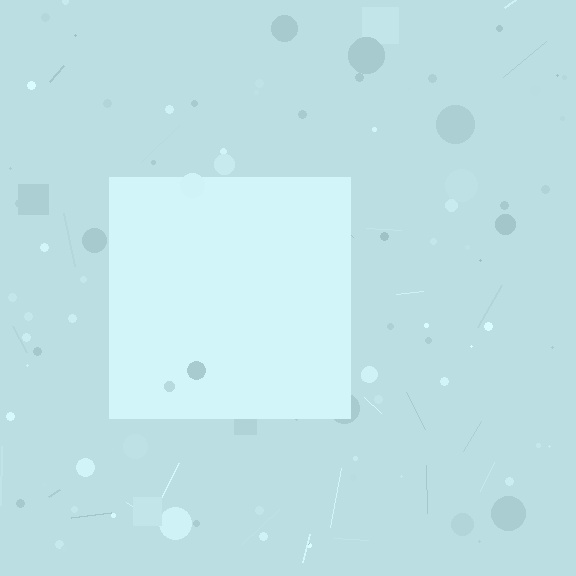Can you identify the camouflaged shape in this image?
The camouflaged shape is a square.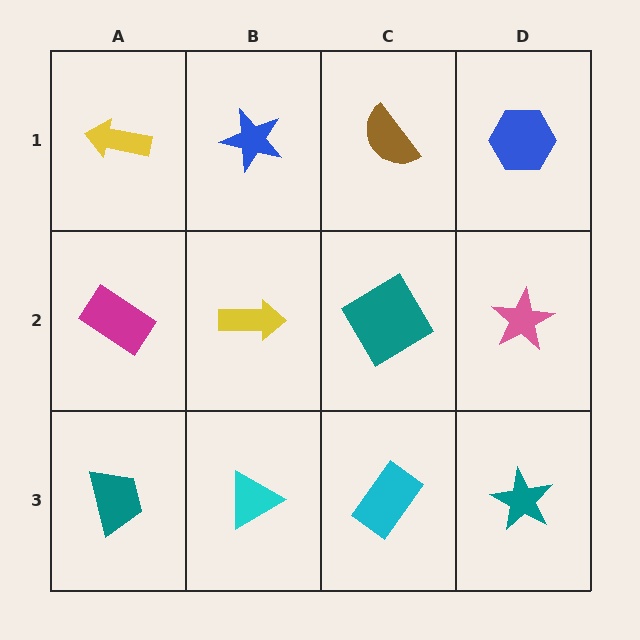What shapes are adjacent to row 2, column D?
A blue hexagon (row 1, column D), a teal star (row 3, column D), a teal diamond (row 2, column C).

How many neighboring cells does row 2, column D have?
3.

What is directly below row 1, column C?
A teal diamond.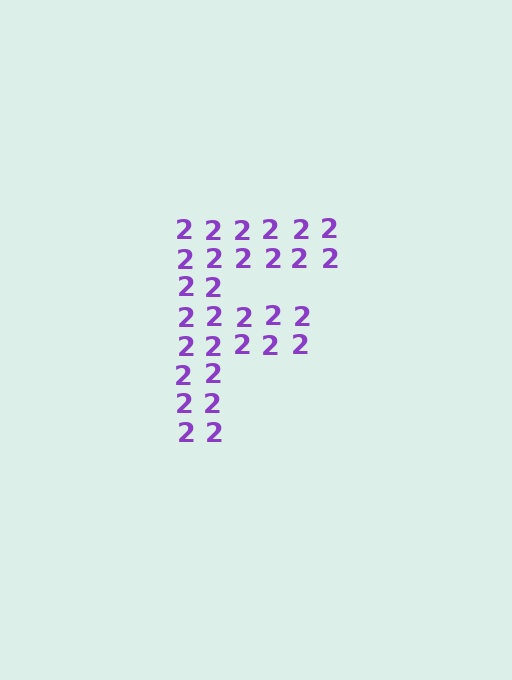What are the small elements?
The small elements are digit 2's.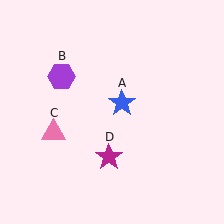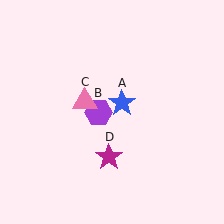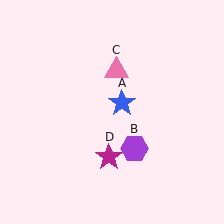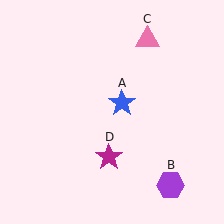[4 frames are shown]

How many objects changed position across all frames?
2 objects changed position: purple hexagon (object B), pink triangle (object C).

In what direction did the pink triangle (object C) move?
The pink triangle (object C) moved up and to the right.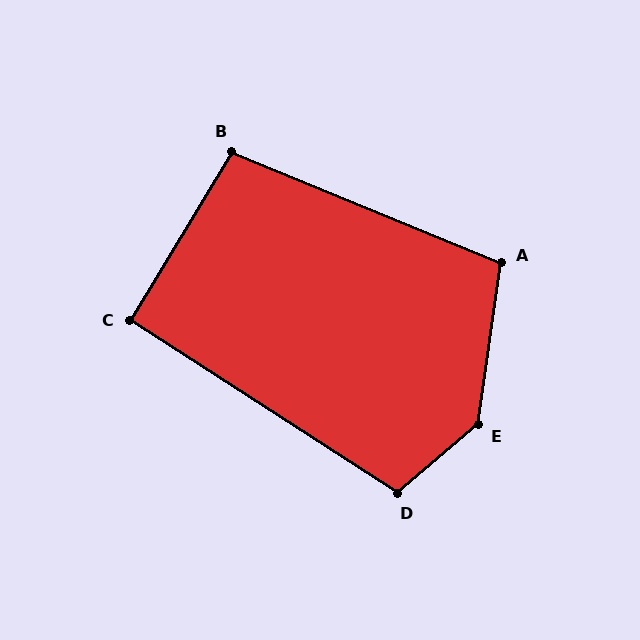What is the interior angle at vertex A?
Approximately 104 degrees (obtuse).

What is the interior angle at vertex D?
Approximately 107 degrees (obtuse).